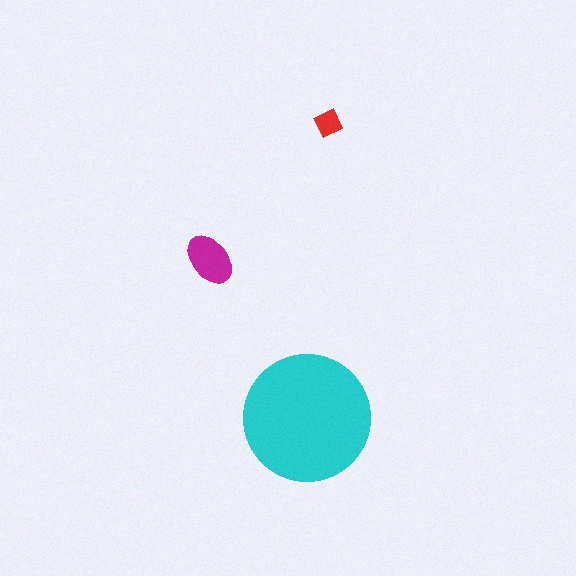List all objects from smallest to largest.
The red diamond, the magenta ellipse, the cyan circle.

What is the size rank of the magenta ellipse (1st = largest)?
2nd.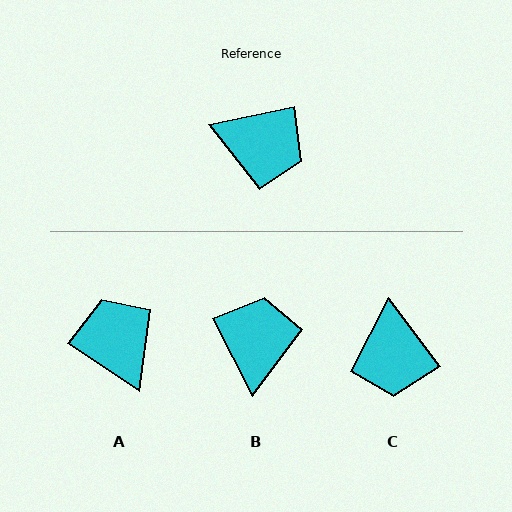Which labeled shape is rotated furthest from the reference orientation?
A, about 135 degrees away.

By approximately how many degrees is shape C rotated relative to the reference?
Approximately 65 degrees clockwise.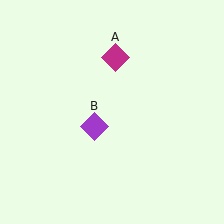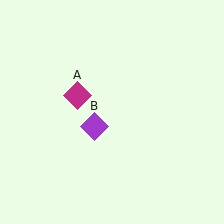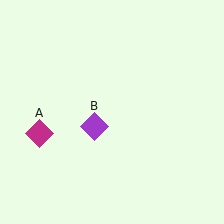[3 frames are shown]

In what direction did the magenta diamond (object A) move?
The magenta diamond (object A) moved down and to the left.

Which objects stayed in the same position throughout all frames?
Purple diamond (object B) remained stationary.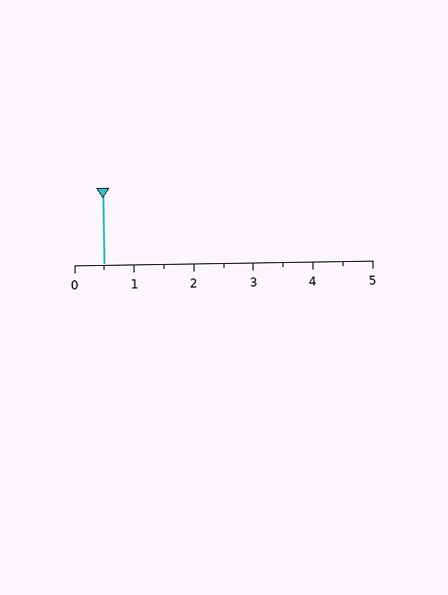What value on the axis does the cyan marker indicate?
The marker indicates approximately 0.5.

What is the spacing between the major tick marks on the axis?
The major ticks are spaced 1 apart.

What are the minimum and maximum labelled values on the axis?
The axis runs from 0 to 5.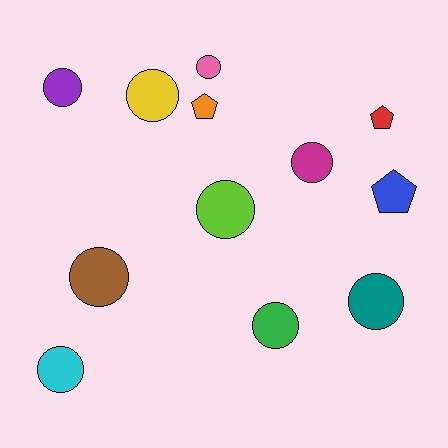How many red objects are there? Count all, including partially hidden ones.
There is 1 red object.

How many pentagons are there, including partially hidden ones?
There are 3 pentagons.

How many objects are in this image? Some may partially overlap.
There are 12 objects.